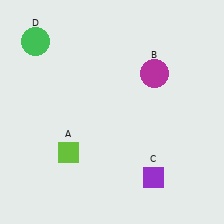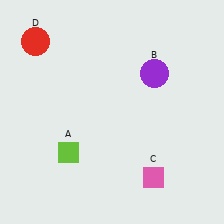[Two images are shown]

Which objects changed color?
B changed from magenta to purple. C changed from purple to pink. D changed from green to red.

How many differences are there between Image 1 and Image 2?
There are 3 differences between the two images.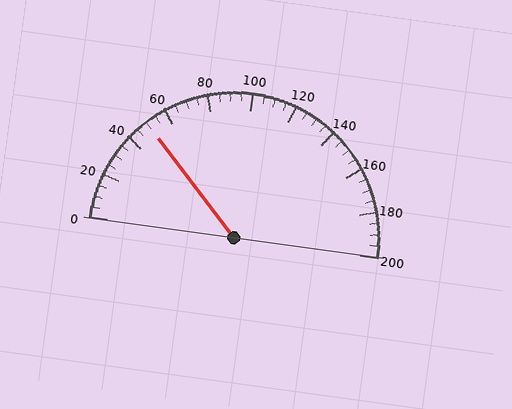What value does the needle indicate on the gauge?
The needle indicates approximately 50.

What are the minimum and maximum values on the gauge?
The gauge ranges from 0 to 200.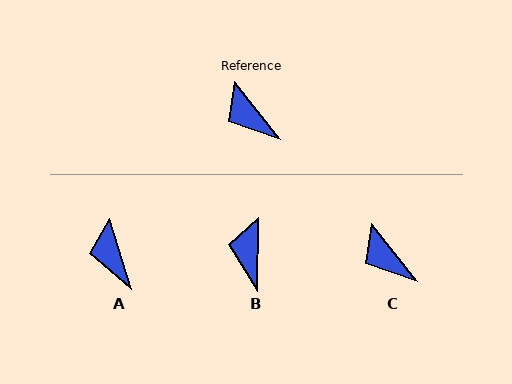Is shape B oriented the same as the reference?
No, it is off by about 39 degrees.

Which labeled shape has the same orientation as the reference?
C.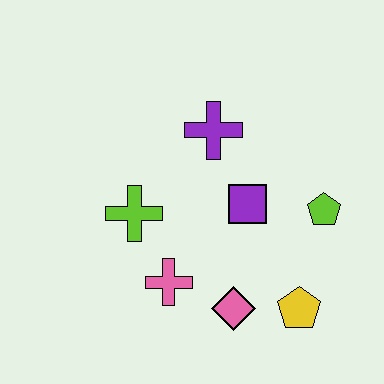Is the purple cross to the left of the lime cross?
No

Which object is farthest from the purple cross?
The yellow pentagon is farthest from the purple cross.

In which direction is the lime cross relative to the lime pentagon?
The lime cross is to the left of the lime pentagon.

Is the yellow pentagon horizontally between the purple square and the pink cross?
No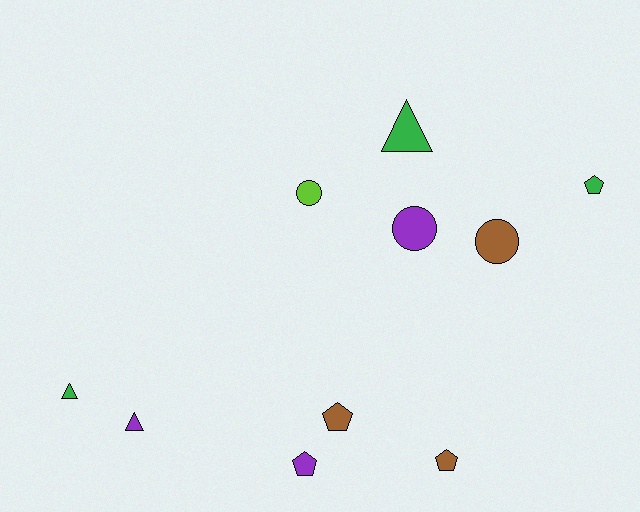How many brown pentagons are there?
There are 2 brown pentagons.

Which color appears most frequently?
Green, with 3 objects.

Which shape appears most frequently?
Pentagon, with 4 objects.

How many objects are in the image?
There are 10 objects.